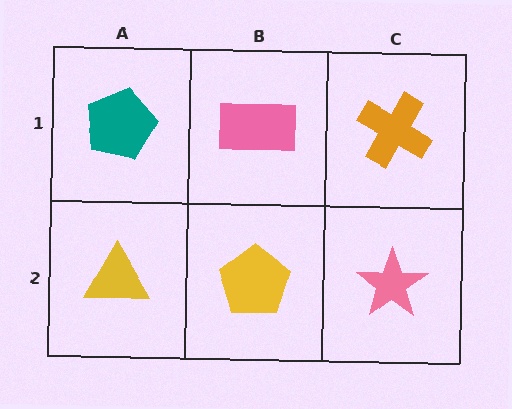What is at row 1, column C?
An orange cross.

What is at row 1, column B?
A pink rectangle.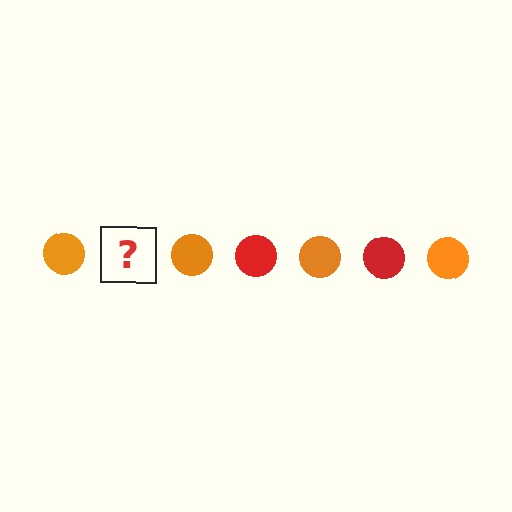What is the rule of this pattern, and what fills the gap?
The rule is that the pattern cycles through orange, red circles. The gap should be filled with a red circle.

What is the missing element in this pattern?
The missing element is a red circle.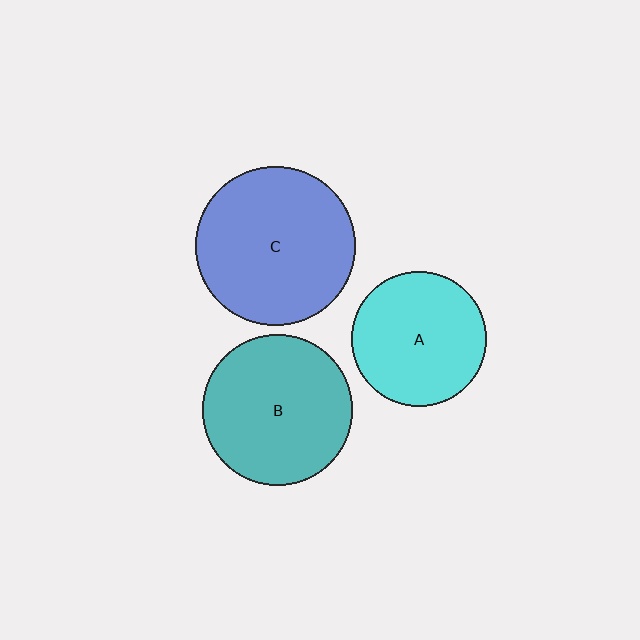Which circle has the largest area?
Circle C (blue).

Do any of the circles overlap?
No, none of the circles overlap.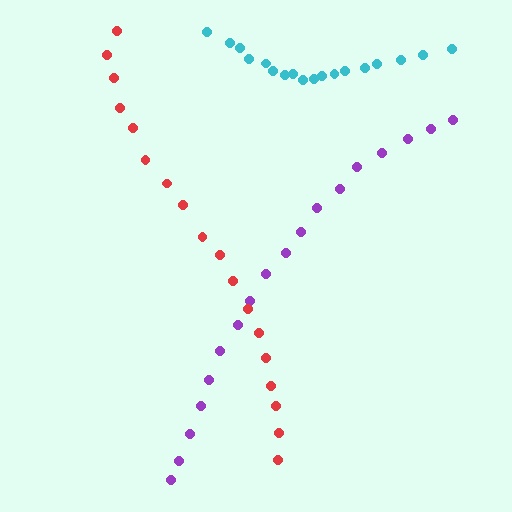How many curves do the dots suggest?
There are 3 distinct paths.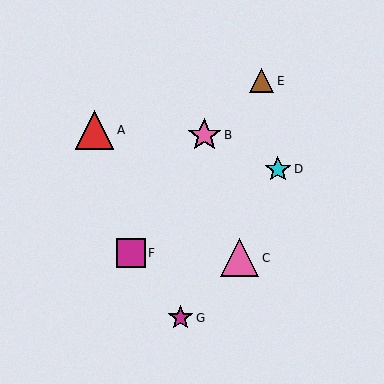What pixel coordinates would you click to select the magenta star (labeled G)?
Click at (180, 318) to select the magenta star G.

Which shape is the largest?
The red triangle (labeled A) is the largest.